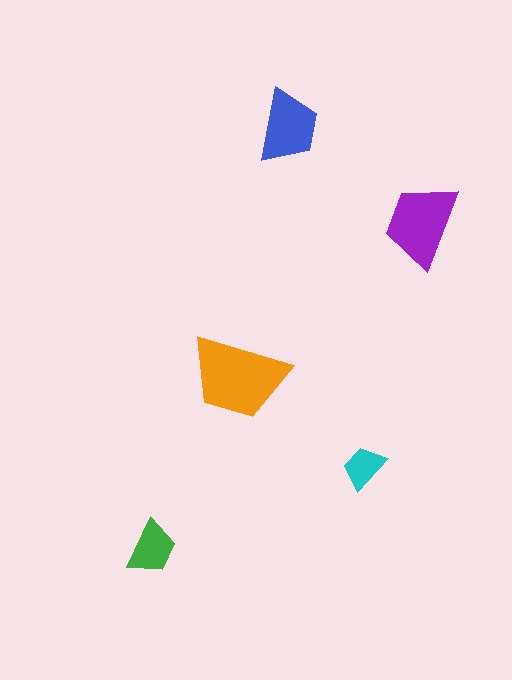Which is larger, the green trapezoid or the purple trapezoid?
The purple one.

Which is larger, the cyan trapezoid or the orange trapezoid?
The orange one.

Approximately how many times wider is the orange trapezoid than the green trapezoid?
About 2 times wider.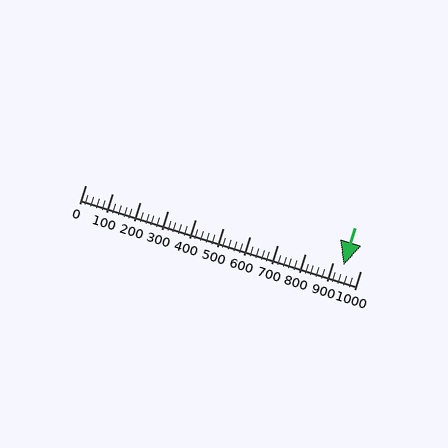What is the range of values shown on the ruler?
The ruler shows values from 0 to 1000.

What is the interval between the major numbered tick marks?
The major tick marks are spaced 100 units apart.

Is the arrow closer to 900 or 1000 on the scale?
The arrow is closer to 900.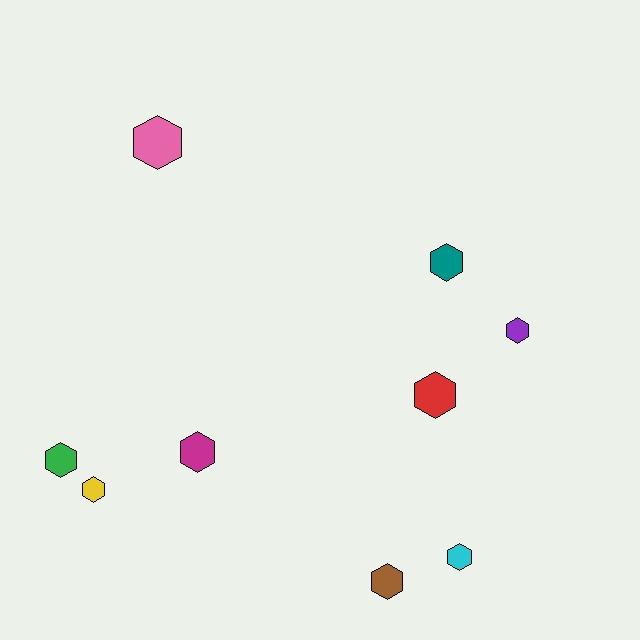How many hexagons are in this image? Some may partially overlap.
There are 9 hexagons.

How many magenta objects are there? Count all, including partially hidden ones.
There is 1 magenta object.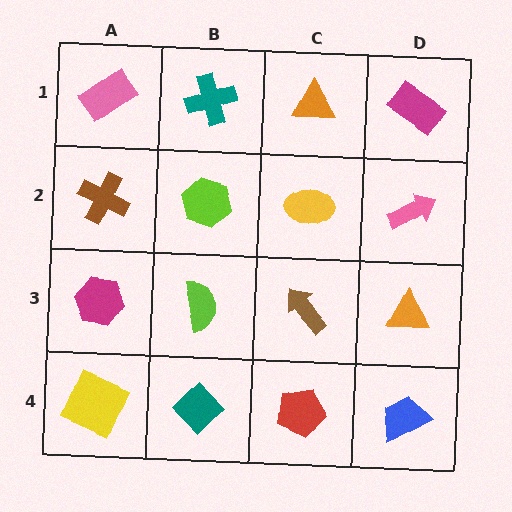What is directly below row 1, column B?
A lime hexagon.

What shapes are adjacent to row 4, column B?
A lime semicircle (row 3, column B), a yellow square (row 4, column A), a red pentagon (row 4, column C).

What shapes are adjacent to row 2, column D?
A magenta rectangle (row 1, column D), an orange triangle (row 3, column D), a yellow ellipse (row 2, column C).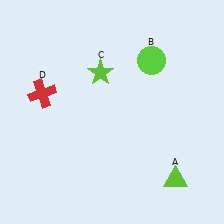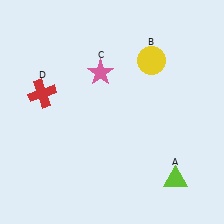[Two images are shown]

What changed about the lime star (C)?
In Image 1, C is lime. In Image 2, it changed to pink.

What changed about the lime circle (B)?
In Image 1, B is lime. In Image 2, it changed to yellow.